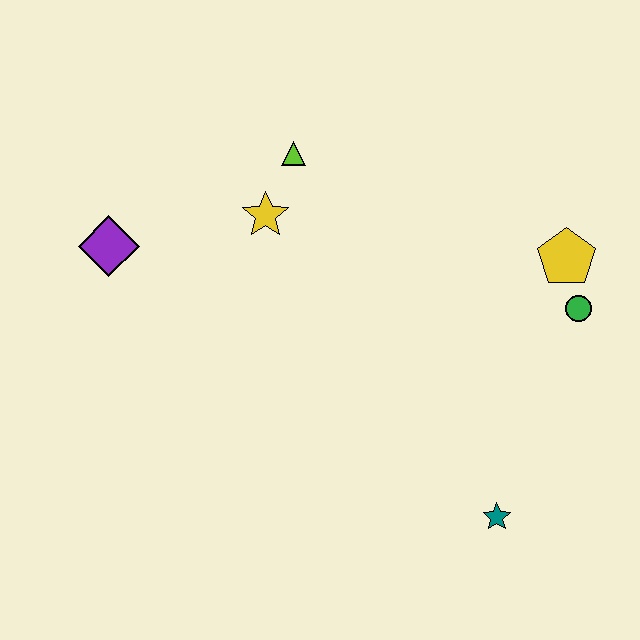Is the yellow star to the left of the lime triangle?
Yes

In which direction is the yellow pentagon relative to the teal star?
The yellow pentagon is above the teal star.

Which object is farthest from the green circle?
The purple diamond is farthest from the green circle.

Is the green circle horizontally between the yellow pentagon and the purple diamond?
No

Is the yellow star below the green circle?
No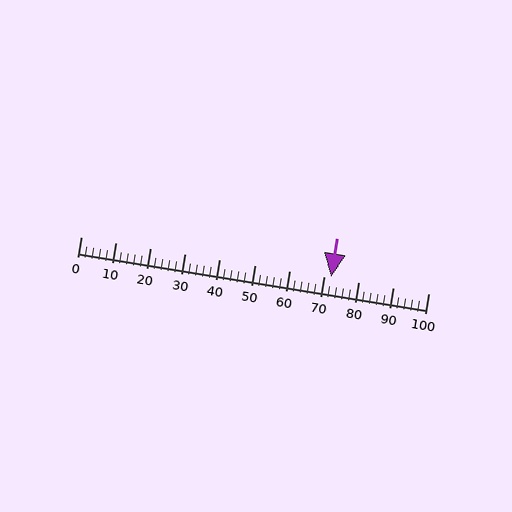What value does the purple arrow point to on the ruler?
The purple arrow points to approximately 72.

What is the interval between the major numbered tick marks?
The major tick marks are spaced 10 units apart.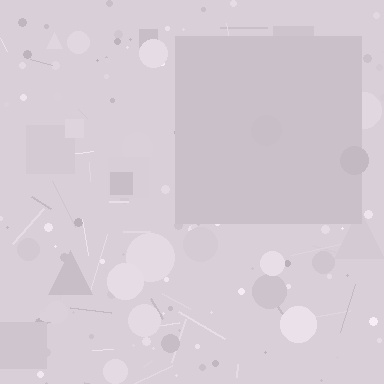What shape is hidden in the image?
A square is hidden in the image.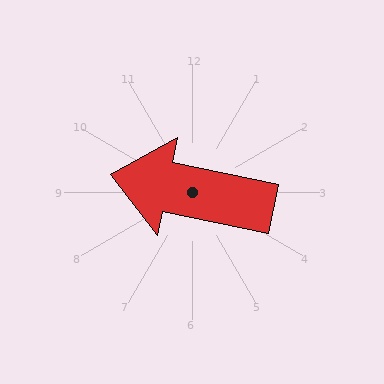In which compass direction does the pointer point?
West.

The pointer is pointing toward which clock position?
Roughly 9 o'clock.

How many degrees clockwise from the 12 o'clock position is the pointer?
Approximately 282 degrees.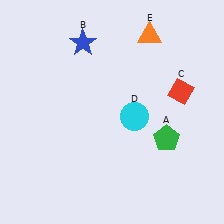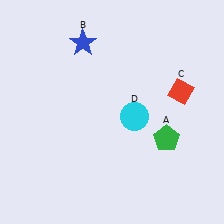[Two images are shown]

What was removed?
The orange triangle (E) was removed in Image 2.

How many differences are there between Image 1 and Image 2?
There is 1 difference between the two images.